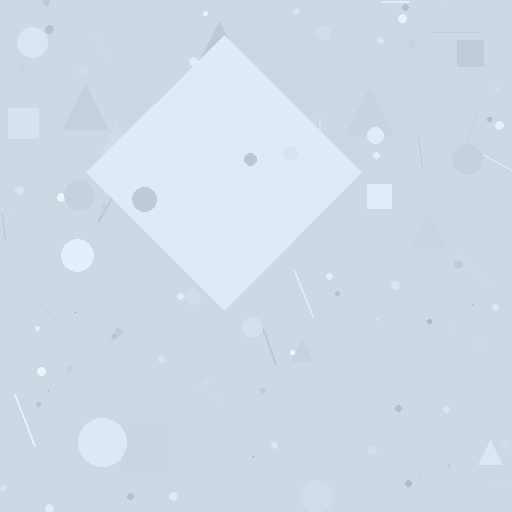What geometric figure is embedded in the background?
A diamond is embedded in the background.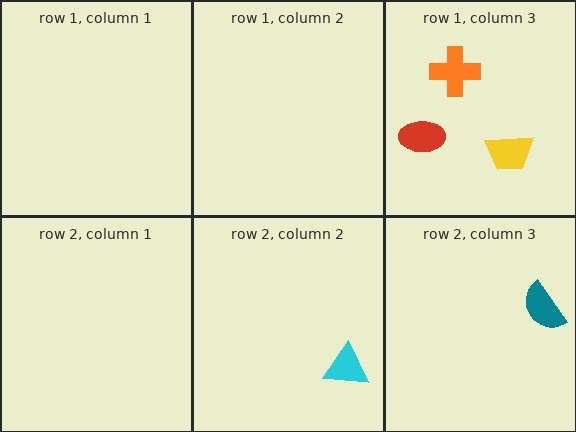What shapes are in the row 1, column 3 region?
The orange cross, the yellow trapezoid, the red ellipse.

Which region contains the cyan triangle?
The row 2, column 2 region.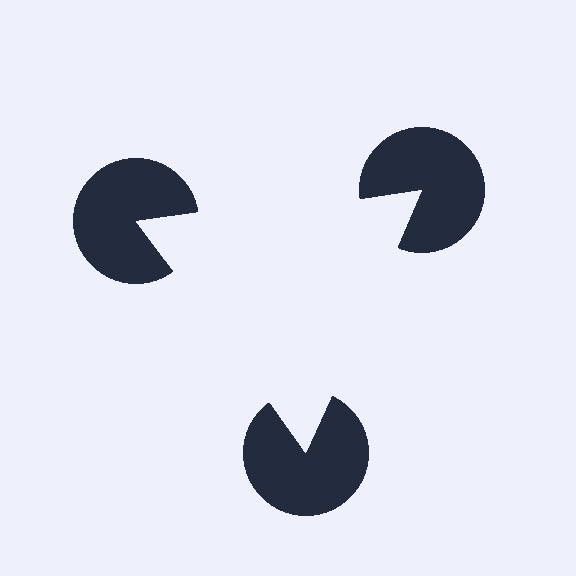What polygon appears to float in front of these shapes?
An illusory triangle — its edges are inferred from the aligned wedge cuts in the pac-man discs, not physically drawn.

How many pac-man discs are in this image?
There are 3 — one at each vertex of the illusory triangle.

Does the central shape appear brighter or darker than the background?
It typically appears slightly brighter than the background, even though no actual brightness change is drawn.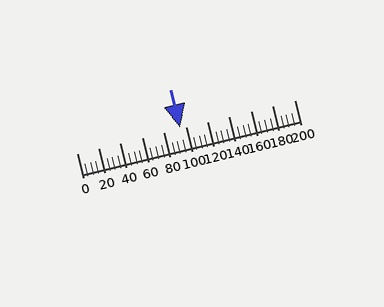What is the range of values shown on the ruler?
The ruler shows values from 0 to 200.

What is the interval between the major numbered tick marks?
The major tick marks are spaced 20 units apart.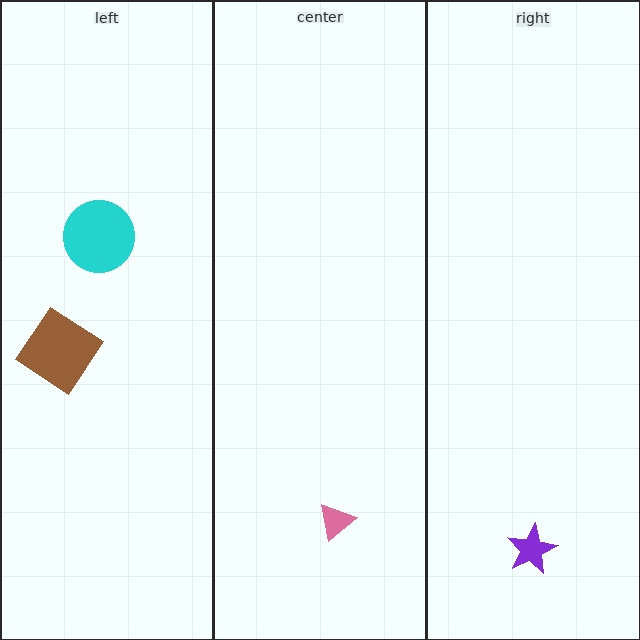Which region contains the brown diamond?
The left region.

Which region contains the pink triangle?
The center region.